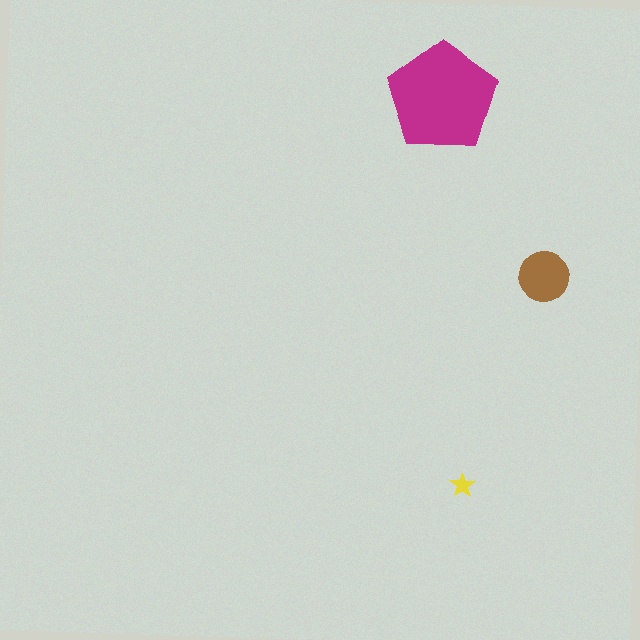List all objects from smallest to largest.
The yellow star, the brown circle, the magenta pentagon.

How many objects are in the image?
There are 3 objects in the image.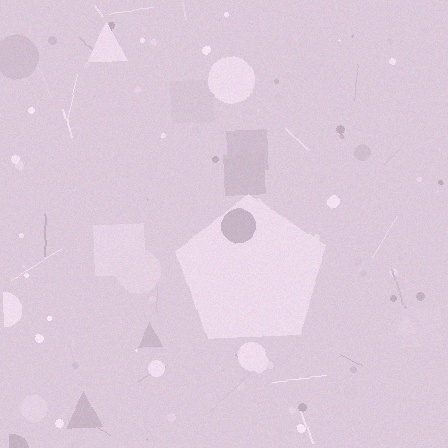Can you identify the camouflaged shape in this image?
The camouflaged shape is a pentagon.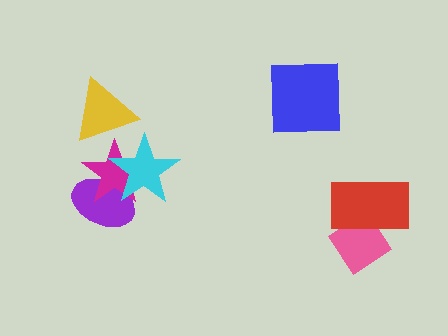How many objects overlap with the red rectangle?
1 object overlaps with the red rectangle.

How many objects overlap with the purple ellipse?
2 objects overlap with the purple ellipse.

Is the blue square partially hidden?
No, no other shape covers it.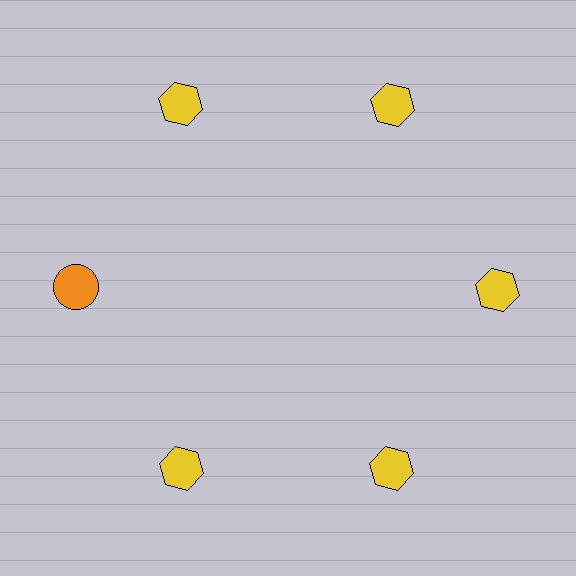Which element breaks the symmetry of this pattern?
The orange circle at roughly the 9 o'clock position breaks the symmetry. All other shapes are yellow hexagons.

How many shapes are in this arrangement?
There are 6 shapes arranged in a ring pattern.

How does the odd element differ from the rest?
It differs in both color (orange instead of yellow) and shape (circle instead of hexagon).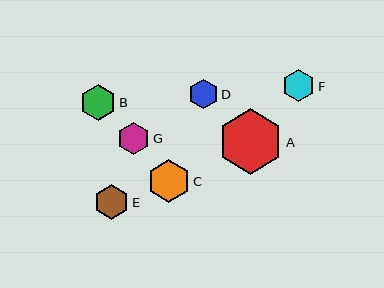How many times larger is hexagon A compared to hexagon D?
Hexagon A is approximately 2.2 times the size of hexagon D.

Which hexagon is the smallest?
Hexagon D is the smallest with a size of approximately 30 pixels.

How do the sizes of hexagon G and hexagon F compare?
Hexagon G and hexagon F are approximately the same size.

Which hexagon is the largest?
Hexagon A is the largest with a size of approximately 66 pixels.